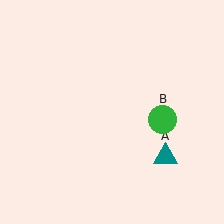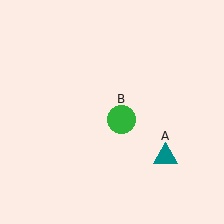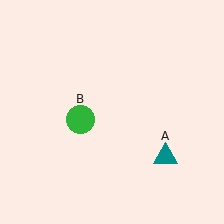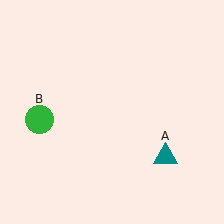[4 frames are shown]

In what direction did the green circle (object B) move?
The green circle (object B) moved left.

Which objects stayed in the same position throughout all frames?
Teal triangle (object A) remained stationary.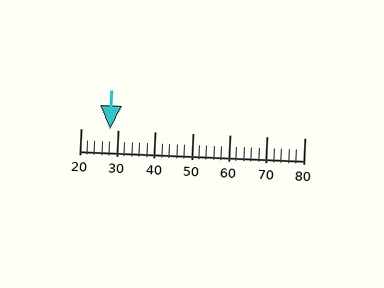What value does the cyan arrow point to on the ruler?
The cyan arrow points to approximately 28.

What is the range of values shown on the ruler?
The ruler shows values from 20 to 80.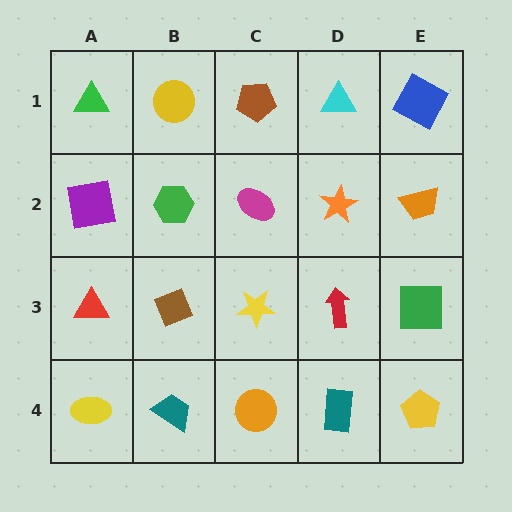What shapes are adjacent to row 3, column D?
An orange star (row 2, column D), a teal rectangle (row 4, column D), a yellow star (row 3, column C), a green square (row 3, column E).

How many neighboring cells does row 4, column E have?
2.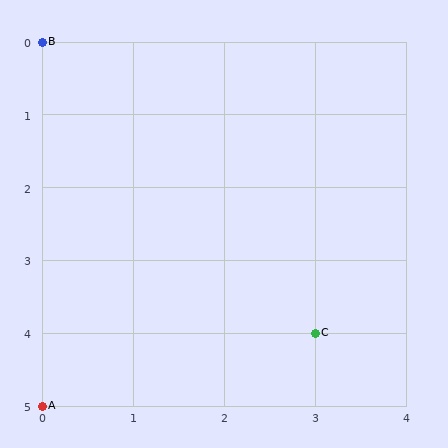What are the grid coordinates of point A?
Point A is at grid coordinates (0, 5).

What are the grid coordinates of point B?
Point B is at grid coordinates (0, 0).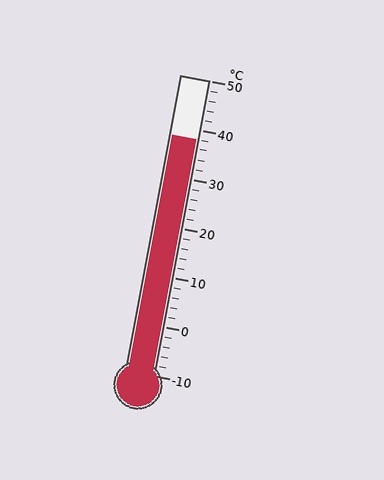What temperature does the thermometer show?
The thermometer shows approximately 38°C.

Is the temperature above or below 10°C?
The temperature is above 10°C.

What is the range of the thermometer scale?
The thermometer scale ranges from -10°C to 50°C.